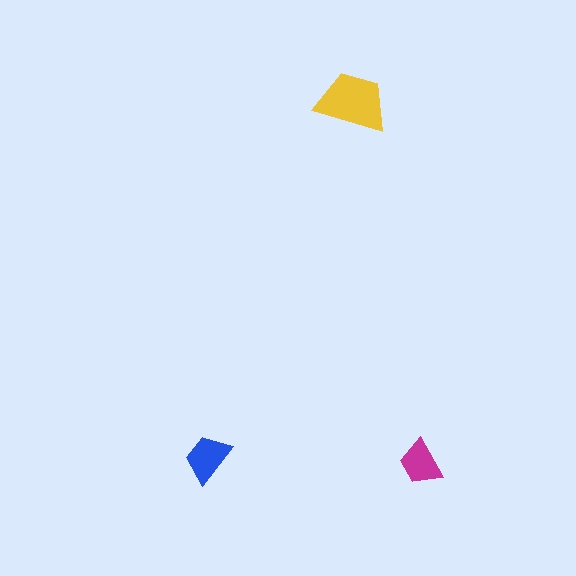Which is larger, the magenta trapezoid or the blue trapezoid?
The blue one.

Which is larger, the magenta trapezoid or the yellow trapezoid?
The yellow one.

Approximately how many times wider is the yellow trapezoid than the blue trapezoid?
About 1.5 times wider.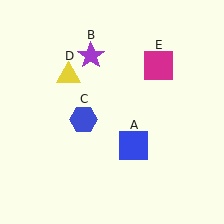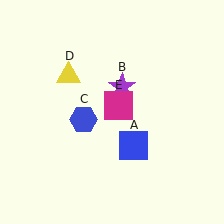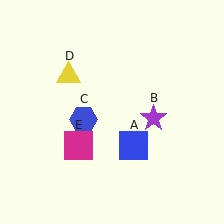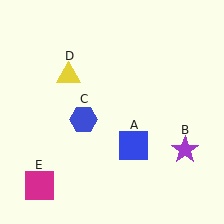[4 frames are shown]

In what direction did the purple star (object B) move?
The purple star (object B) moved down and to the right.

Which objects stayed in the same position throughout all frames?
Blue square (object A) and blue hexagon (object C) and yellow triangle (object D) remained stationary.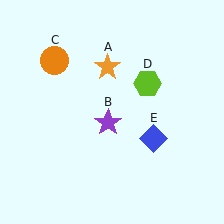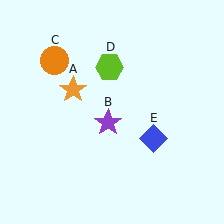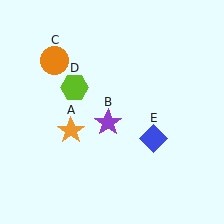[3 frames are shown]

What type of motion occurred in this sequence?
The orange star (object A), lime hexagon (object D) rotated counterclockwise around the center of the scene.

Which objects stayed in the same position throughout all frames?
Purple star (object B) and orange circle (object C) and blue diamond (object E) remained stationary.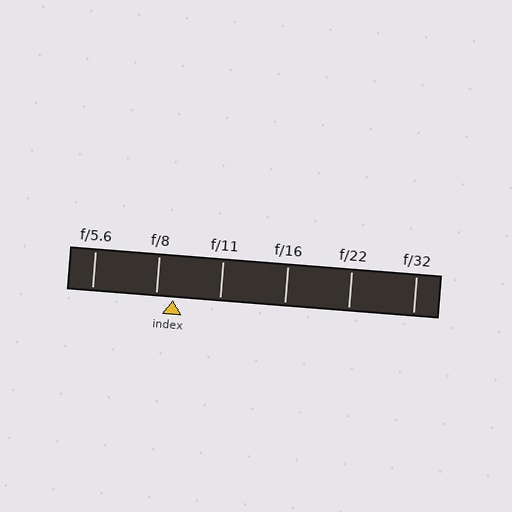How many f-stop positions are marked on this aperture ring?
There are 6 f-stop positions marked.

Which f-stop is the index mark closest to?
The index mark is closest to f/8.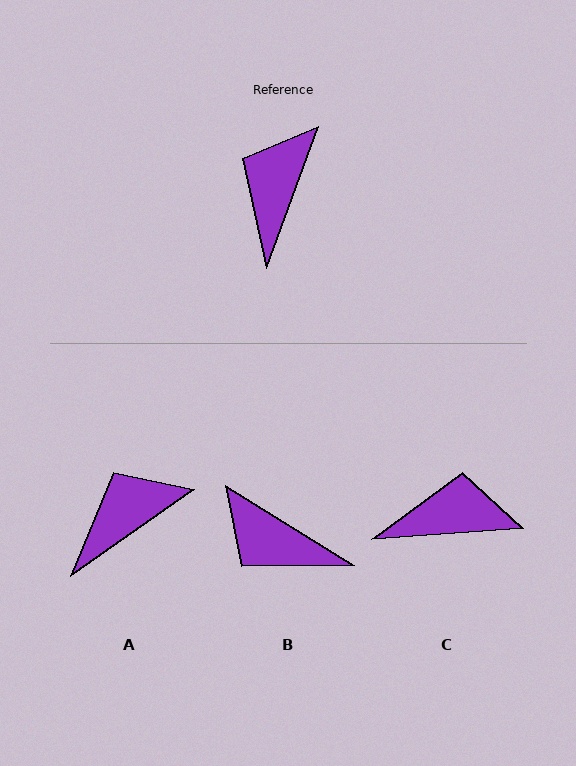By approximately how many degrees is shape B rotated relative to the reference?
Approximately 79 degrees counter-clockwise.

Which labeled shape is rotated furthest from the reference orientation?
B, about 79 degrees away.